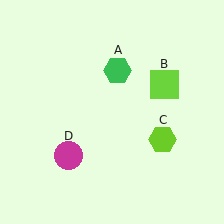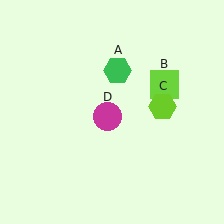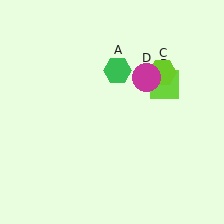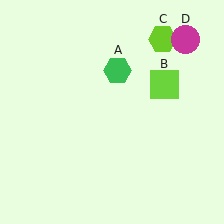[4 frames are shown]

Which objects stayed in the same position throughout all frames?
Green hexagon (object A) and lime square (object B) remained stationary.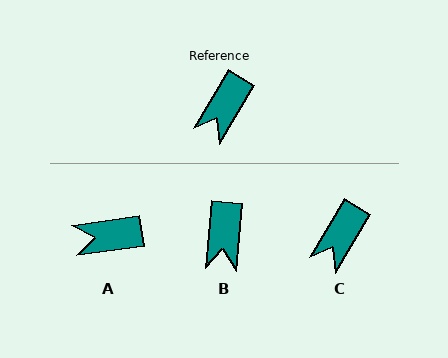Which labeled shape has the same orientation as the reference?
C.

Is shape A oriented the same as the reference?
No, it is off by about 51 degrees.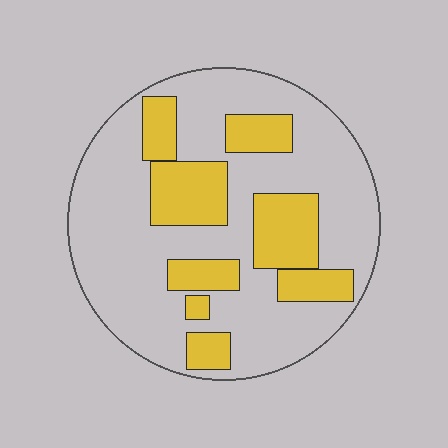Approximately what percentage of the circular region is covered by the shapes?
Approximately 30%.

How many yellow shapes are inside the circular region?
8.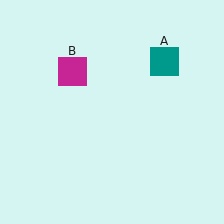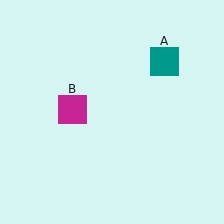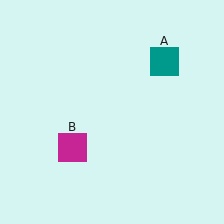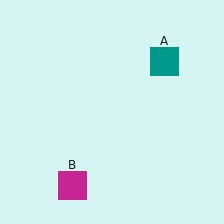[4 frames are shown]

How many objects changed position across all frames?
1 object changed position: magenta square (object B).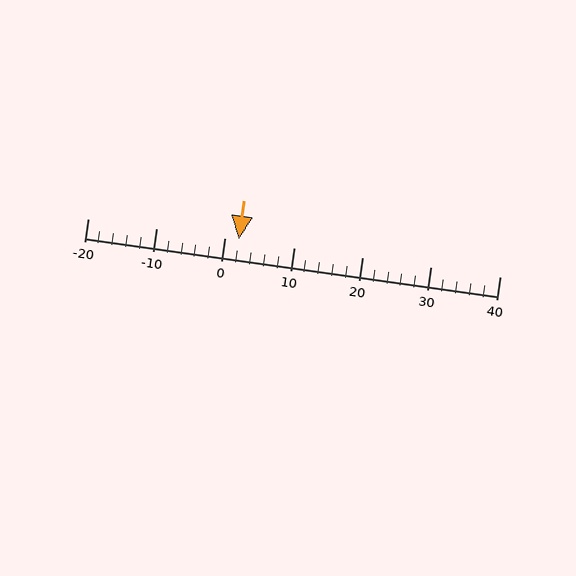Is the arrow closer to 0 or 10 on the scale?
The arrow is closer to 0.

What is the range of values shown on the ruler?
The ruler shows values from -20 to 40.